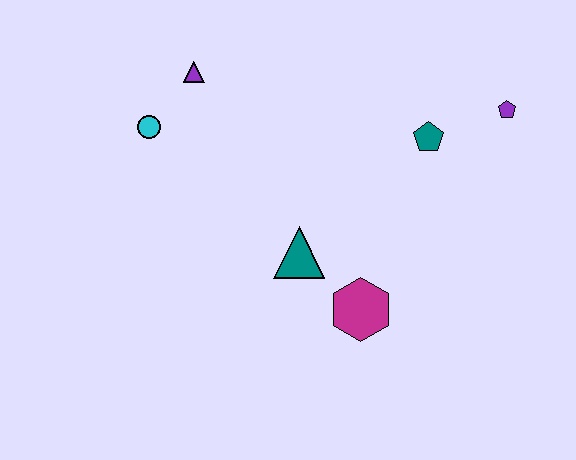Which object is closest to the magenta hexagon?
The teal triangle is closest to the magenta hexagon.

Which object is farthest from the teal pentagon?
The cyan circle is farthest from the teal pentagon.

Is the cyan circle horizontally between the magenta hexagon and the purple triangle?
No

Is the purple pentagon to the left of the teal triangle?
No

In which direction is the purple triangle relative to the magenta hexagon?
The purple triangle is above the magenta hexagon.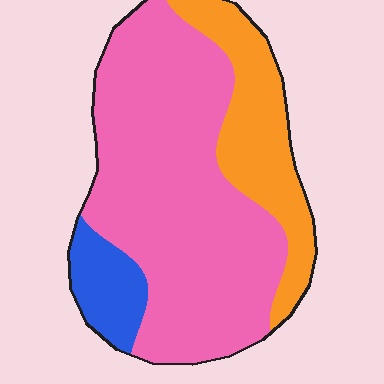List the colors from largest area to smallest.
From largest to smallest: pink, orange, blue.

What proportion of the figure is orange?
Orange takes up less than a quarter of the figure.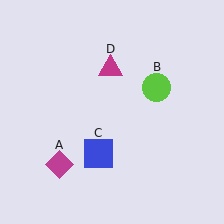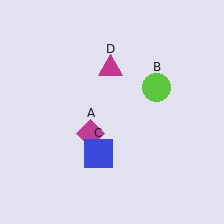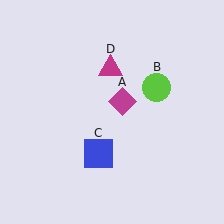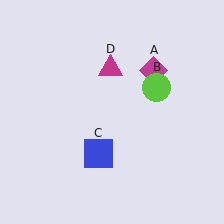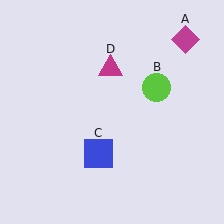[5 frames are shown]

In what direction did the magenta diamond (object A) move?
The magenta diamond (object A) moved up and to the right.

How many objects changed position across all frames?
1 object changed position: magenta diamond (object A).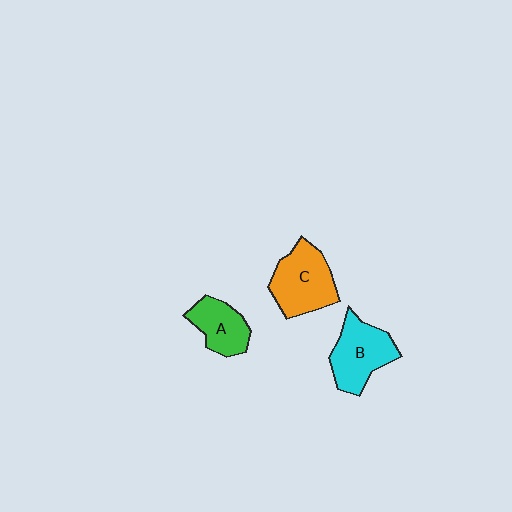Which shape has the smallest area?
Shape A (green).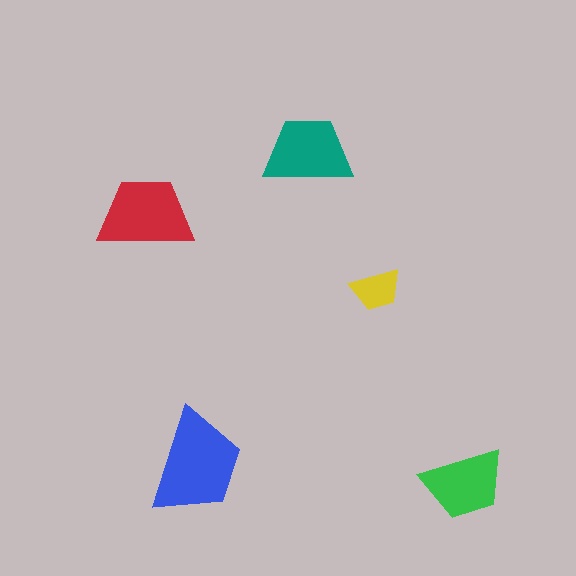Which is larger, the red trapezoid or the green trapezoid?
The red one.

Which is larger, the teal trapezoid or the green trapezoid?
The teal one.